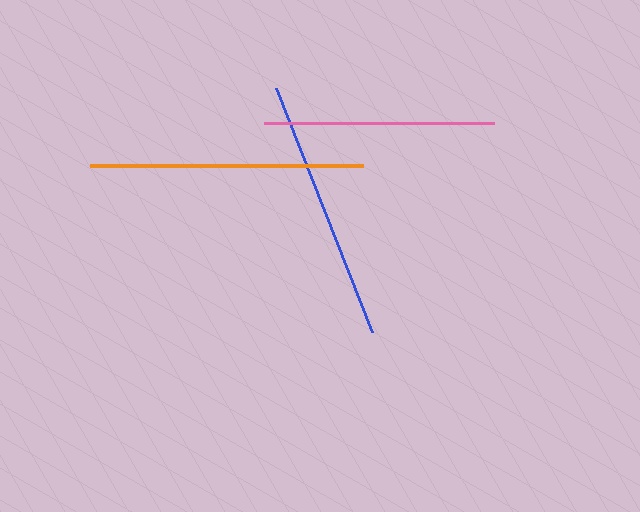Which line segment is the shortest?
The pink line is the shortest at approximately 230 pixels.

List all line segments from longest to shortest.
From longest to shortest: orange, blue, pink.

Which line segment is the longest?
The orange line is the longest at approximately 273 pixels.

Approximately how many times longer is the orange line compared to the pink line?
The orange line is approximately 1.2 times the length of the pink line.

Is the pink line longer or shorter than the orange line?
The orange line is longer than the pink line.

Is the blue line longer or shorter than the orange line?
The orange line is longer than the blue line.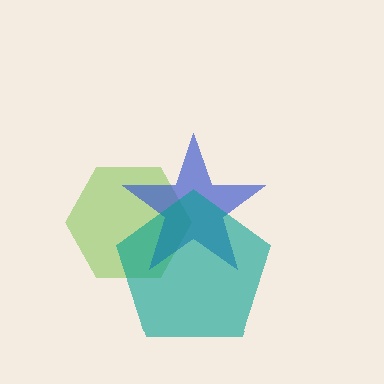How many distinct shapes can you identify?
There are 3 distinct shapes: a lime hexagon, a blue star, a teal pentagon.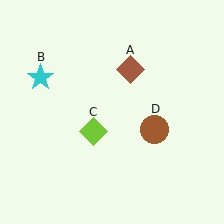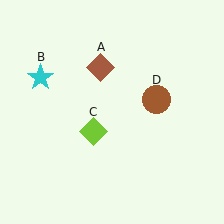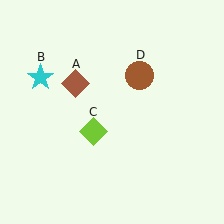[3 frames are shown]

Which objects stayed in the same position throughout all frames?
Cyan star (object B) and lime diamond (object C) remained stationary.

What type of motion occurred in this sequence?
The brown diamond (object A), brown circle (object D) rotated counterclockwise around the center of the scene.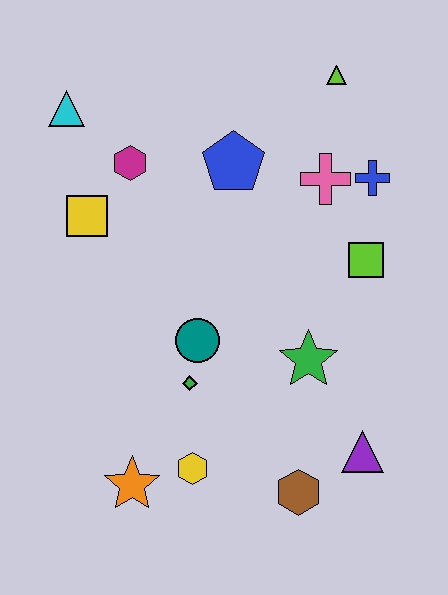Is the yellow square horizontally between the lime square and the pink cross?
No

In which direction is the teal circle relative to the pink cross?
The teal circle is below the pink cross.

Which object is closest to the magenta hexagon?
The yellow square is closest to the magenta hexagon.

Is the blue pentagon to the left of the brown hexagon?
Yes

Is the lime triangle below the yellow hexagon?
No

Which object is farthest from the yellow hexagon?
The lime triangle is farthest from the yellow hexagon.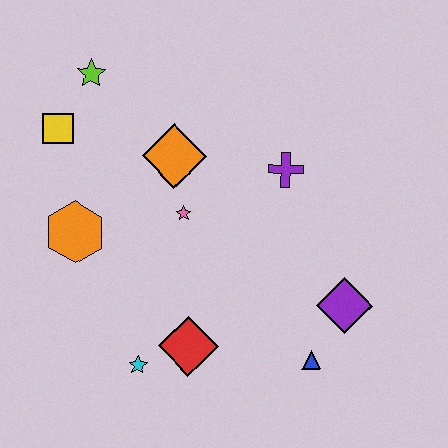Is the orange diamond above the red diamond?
Yes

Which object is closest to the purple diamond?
The blue triangle is closest to the purple diamond.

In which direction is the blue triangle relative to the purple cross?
The blue triangle is below the purple cross.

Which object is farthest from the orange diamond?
The blue triangle is farthest from the orange diamond.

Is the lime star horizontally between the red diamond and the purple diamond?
No